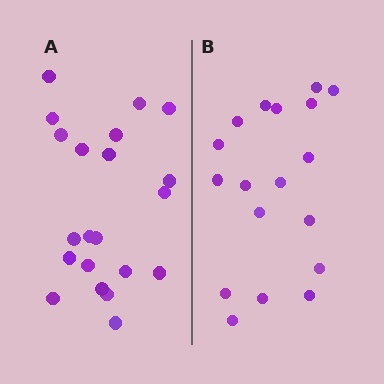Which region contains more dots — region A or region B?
Region A (the left region) has more dots.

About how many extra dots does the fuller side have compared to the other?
Region A has just a few more — roughly 2 or 3 more dots than region B.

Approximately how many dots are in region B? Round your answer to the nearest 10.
About 20 dots. (The exact count is 18, which rounds to 20.)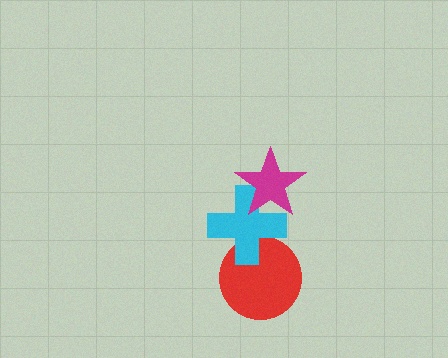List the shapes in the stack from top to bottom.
From top to bottom: the magenta star, the cyan cross, the red circle.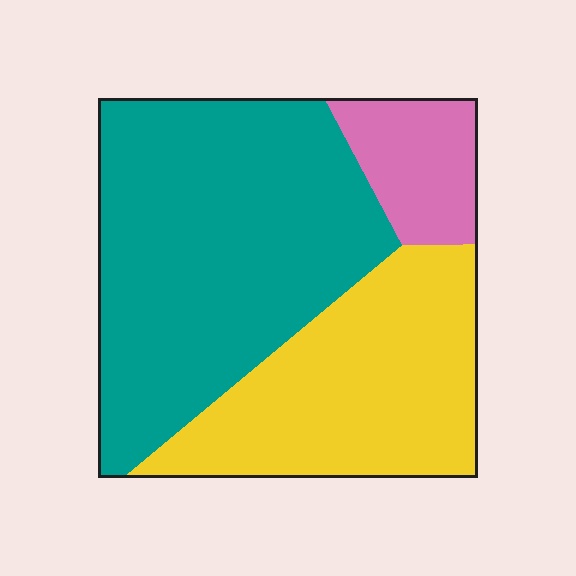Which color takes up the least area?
Pink, at roughly 10%.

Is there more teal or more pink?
Teal.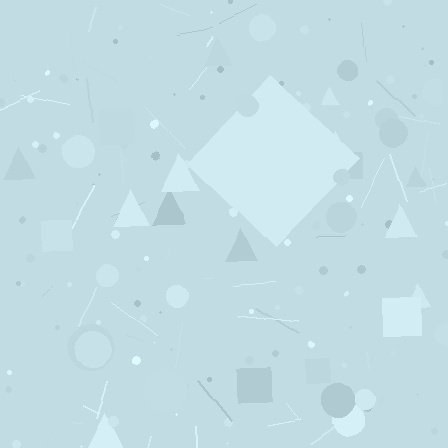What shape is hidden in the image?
A diamond is hidden in the image.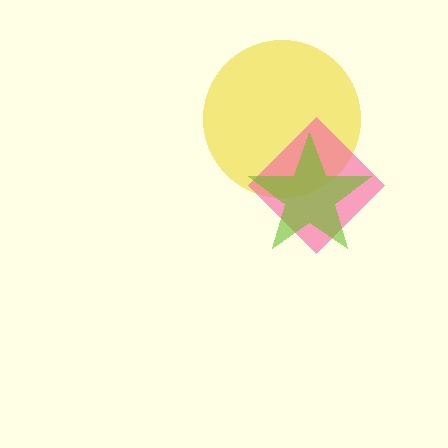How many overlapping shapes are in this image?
There are 3 overlapping shapes in the image.